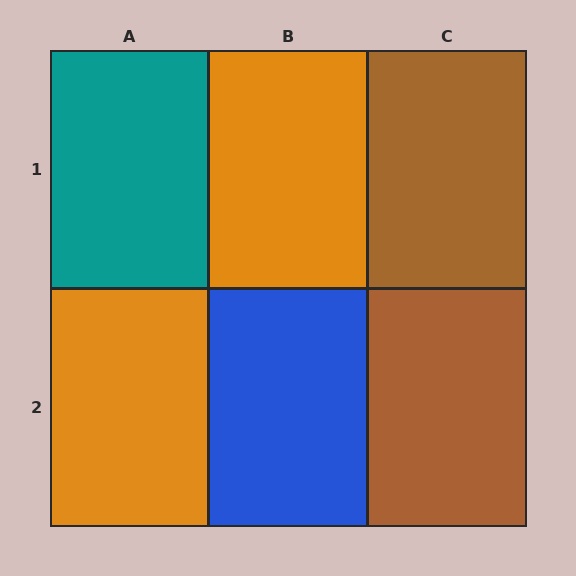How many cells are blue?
1 cell is blue.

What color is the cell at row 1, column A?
Teal.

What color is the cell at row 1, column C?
Brown.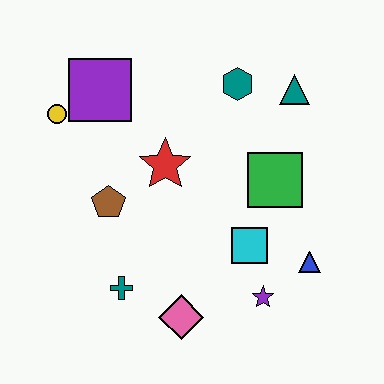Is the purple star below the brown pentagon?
Yes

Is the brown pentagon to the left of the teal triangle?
Yes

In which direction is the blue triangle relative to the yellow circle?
The blue triangle is to the right of the yellow circle.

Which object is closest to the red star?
The brown pentagon is closest to the red star.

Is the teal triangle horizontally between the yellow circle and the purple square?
No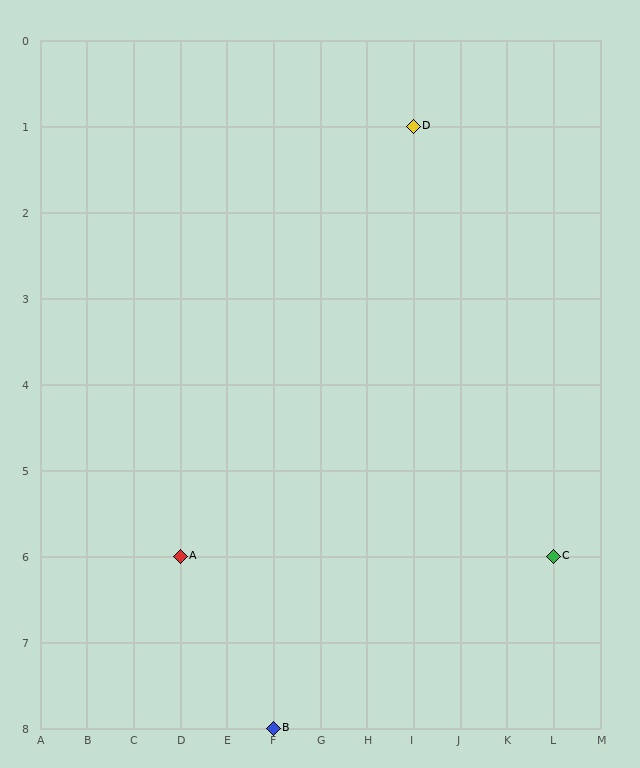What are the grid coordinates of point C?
Point C is at grid coordinates (L, 6).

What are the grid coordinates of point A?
Point A is at grid coordinates (D, 6).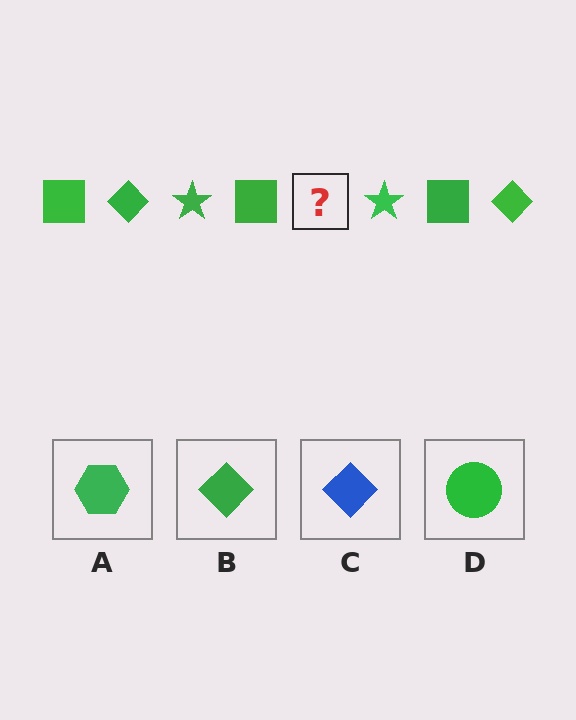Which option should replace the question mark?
Option B.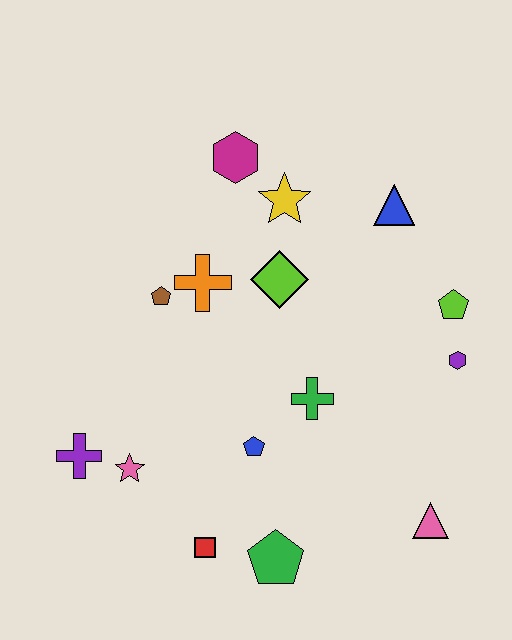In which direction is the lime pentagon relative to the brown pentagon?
The lime pentagon is to the right of the brown pentagon.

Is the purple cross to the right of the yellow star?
No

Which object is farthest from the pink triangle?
The magenta hexagon is farthest from the pink triangle.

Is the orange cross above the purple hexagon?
Yes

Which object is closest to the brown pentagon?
The orange cross is closest to the brown pentagon.